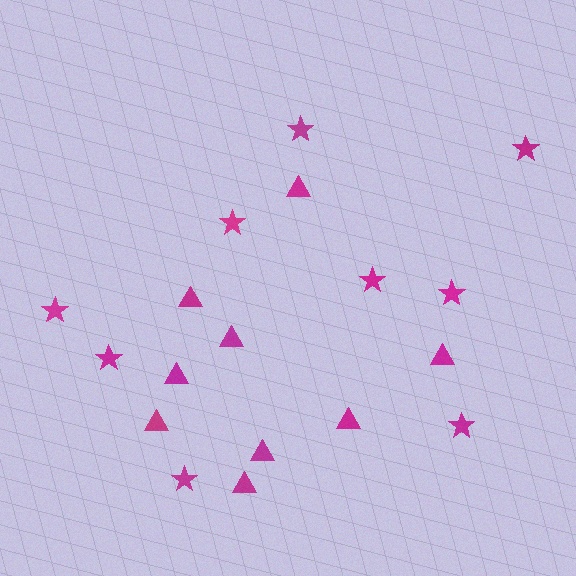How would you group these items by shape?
There are 2 groups: one group of triangles (9) and one group of stars (9).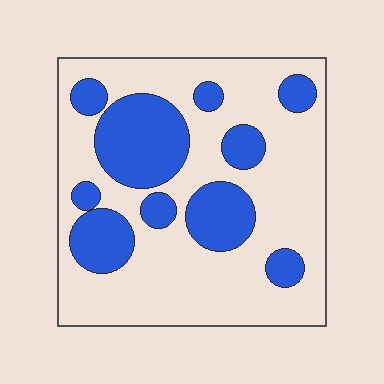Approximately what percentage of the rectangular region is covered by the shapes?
Approximately 30%.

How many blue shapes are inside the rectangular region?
10.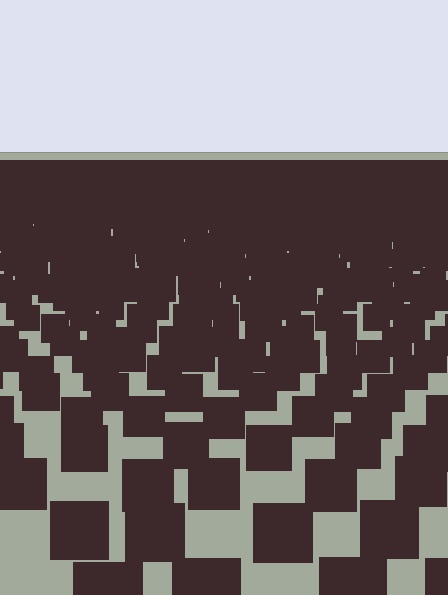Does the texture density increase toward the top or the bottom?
Density increases toward the top.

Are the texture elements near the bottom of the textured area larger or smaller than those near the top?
Larger. Near the bottom, elements are closer to the viewer and appear at a bigger on-screen size.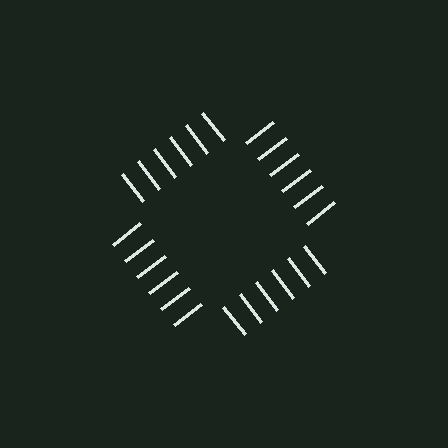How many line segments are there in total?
24 — 6 along each of the 4 edges.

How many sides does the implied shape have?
4 sides — the line-ends trace a square.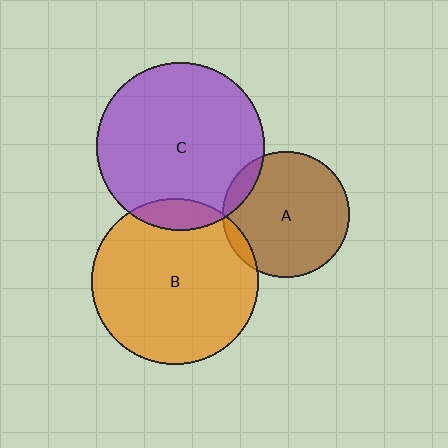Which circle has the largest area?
Circle C (purple).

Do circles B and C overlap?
Yes.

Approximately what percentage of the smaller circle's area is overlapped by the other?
Approximately 10%.